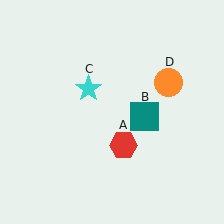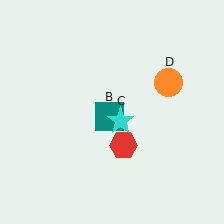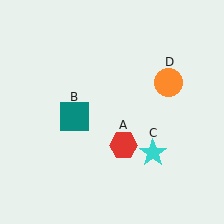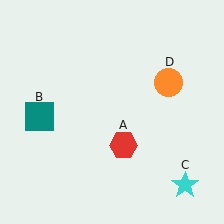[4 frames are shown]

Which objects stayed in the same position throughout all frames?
Red hexagon (object A) and orange circle (object D) remained stationary.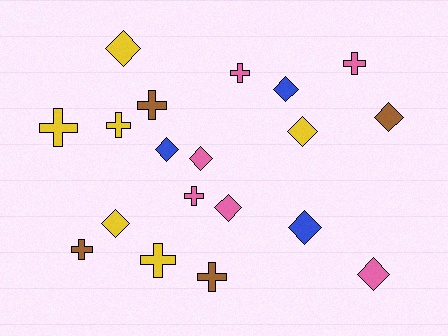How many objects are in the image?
There are 19 objects.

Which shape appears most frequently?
Diamond, with 10 objects.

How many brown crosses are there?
There are 3 brown crosses.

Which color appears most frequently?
Yellow, with 6 objects.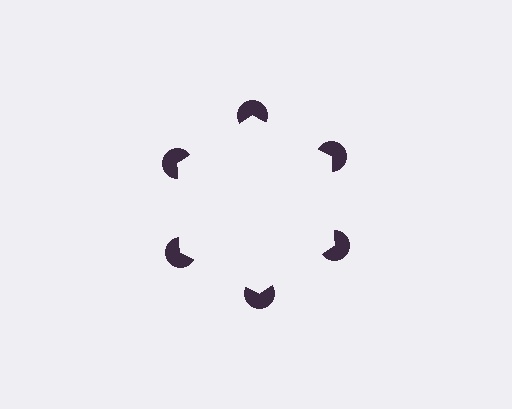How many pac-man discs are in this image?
There are 6 — one at each vertex of the illusory hexagon.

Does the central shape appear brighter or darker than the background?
It typically appears slightly brighter than the background, even though no actual brightness change is drawn.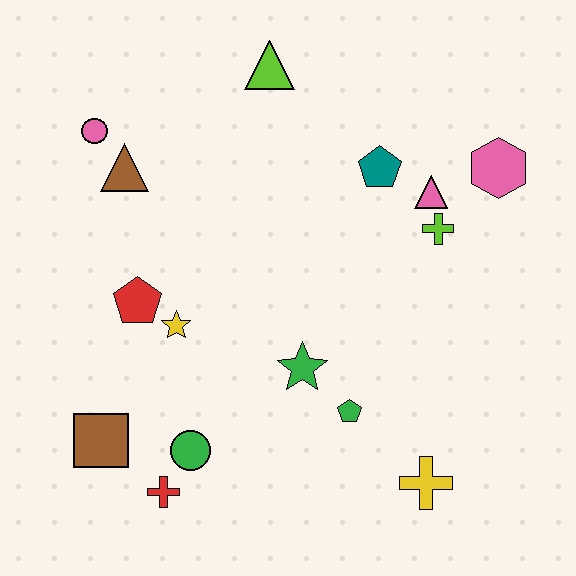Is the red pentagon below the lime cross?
Yes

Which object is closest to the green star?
The green pentagon is closest to the green star.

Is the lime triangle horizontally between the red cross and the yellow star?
No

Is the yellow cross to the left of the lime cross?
Yes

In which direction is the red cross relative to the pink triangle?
The red cross is below the pink triangle.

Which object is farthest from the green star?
The pink circle is farthest from the green star.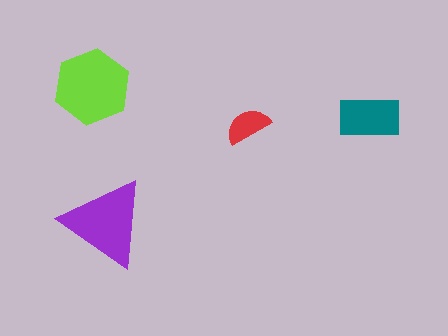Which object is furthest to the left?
The lime hexagon is leftmost.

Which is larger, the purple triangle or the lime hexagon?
The lime hexagon.